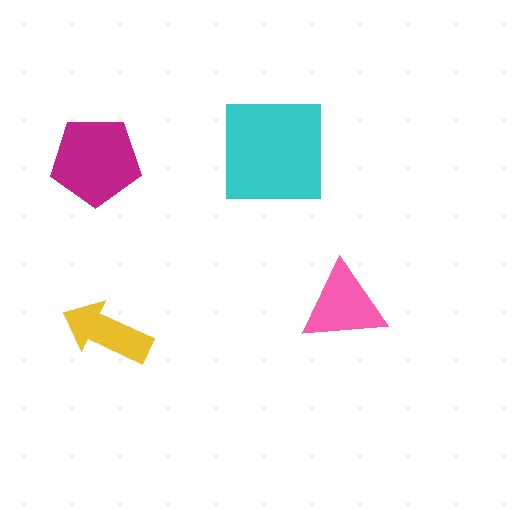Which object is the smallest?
The yellow arrow.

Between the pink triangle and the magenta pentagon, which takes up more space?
The magenta pentagon.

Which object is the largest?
The cyan square.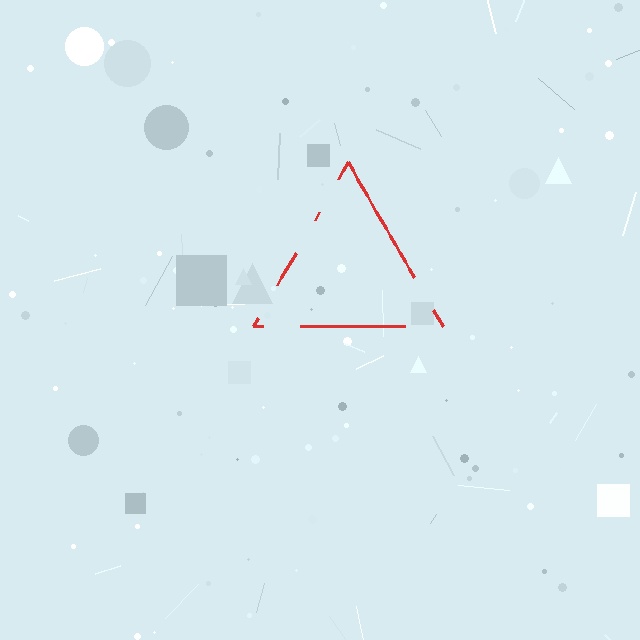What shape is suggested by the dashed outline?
The dashed outline suggests a triangle.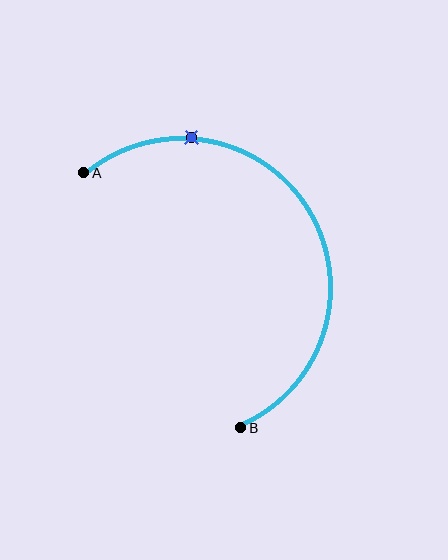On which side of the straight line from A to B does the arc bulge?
The arc bulges to the right of the straight line connecting A and B.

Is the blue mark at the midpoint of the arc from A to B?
No. The blue mark lies on the arc but is closer to endpoint A. The arc midpoint would be at the point on the curve equidistant along the arc from both A and B.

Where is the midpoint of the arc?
The arc midpoint is the point on the curve farthest from the straight line joining A and B. It sits to the right of that line.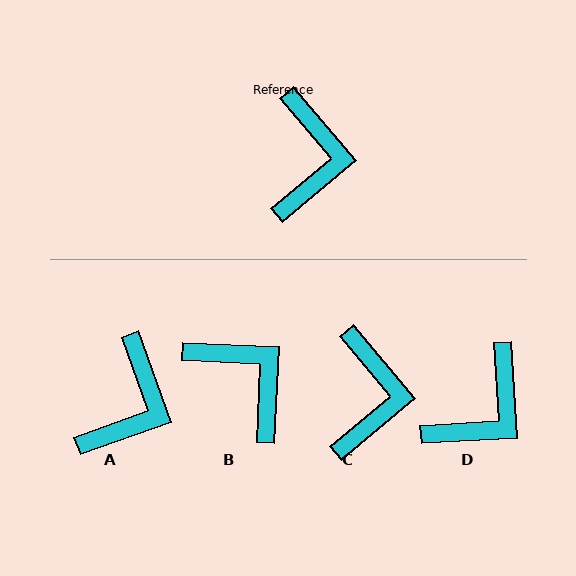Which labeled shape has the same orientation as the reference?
C.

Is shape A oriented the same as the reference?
No, it is off by about 20 degrees.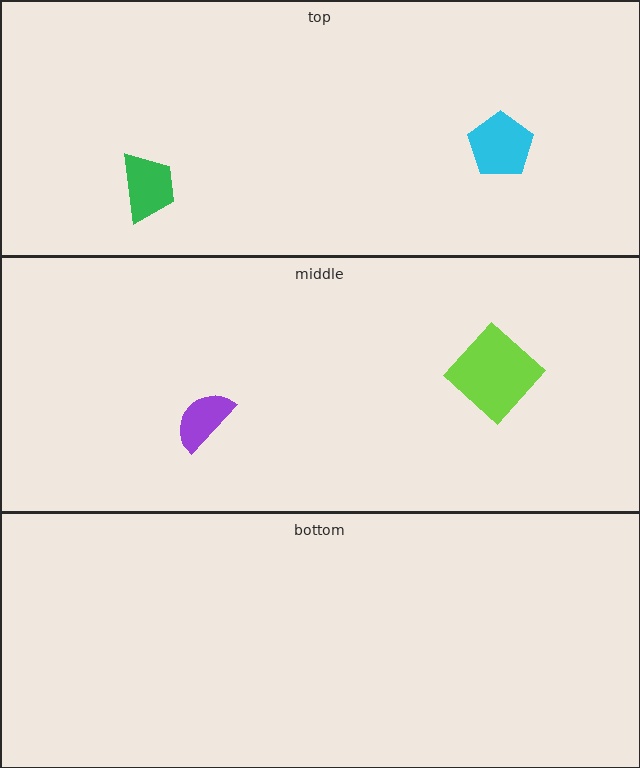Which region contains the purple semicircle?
The middle region.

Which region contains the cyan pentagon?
The top region.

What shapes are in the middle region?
The lime diamond, the purple semicircle.